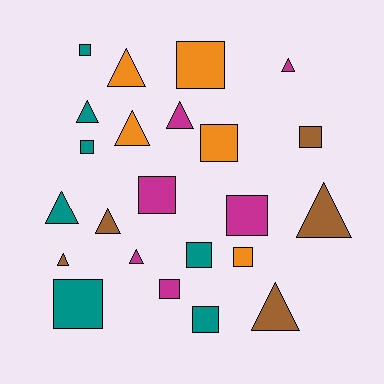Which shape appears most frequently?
Square, with 12 objects.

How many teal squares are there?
There are 5 teal squares.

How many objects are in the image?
There are 23 objects.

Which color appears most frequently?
Teal, with 7 objects.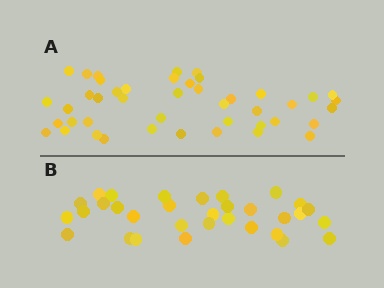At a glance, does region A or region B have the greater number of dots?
Region A (the top region) has more dots.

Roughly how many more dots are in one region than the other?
Region A has roughly 12 or so more dots than region B.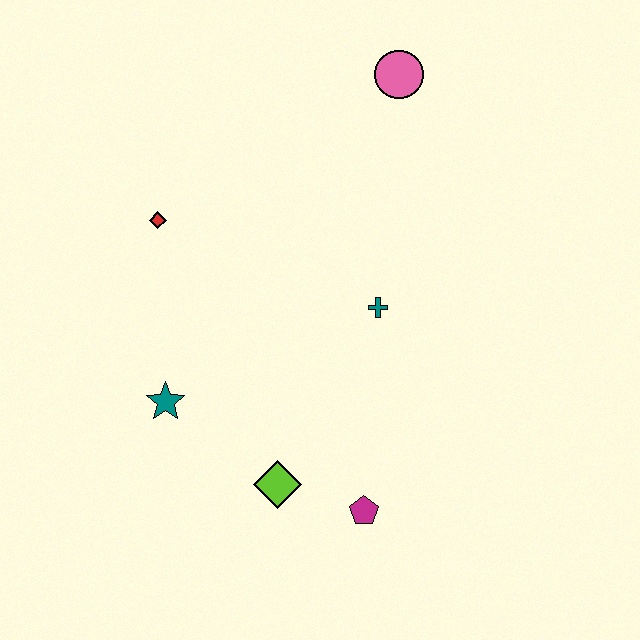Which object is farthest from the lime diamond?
The pink circle is farthest from the lime diamond.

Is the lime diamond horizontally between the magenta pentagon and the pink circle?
No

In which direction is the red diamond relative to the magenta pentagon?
The red diamond is above the magenta pentagon.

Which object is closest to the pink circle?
The teal cross is closest to the pink circle.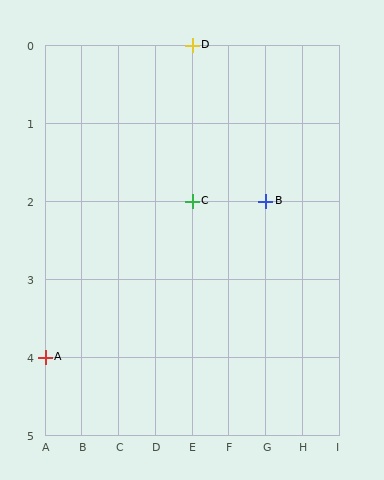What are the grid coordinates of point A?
Point A is at grid coordinates (A, 4).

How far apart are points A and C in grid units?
Points A and C are 4 columns and 2 rows apart (about 4.5 grid units diagonally).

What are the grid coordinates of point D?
Point D is at grid coordinates (E, 0).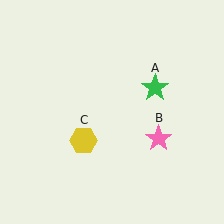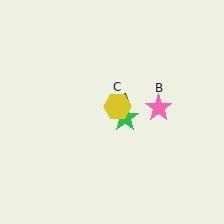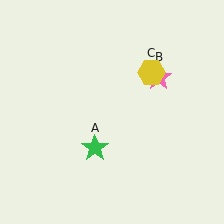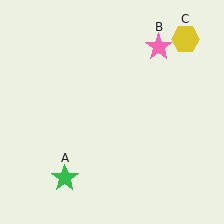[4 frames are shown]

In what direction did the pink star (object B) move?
The pink star (object B) moved up.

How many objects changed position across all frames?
3 objects changed position: green star (object A), pink star (object B), yellow hexagon (object C).